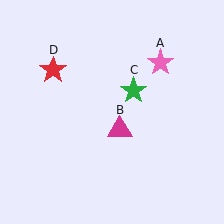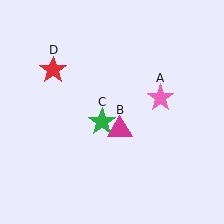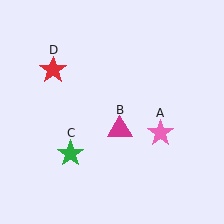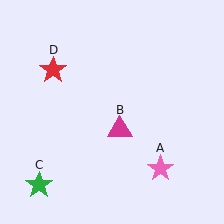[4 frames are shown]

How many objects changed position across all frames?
2 objects changed position: pink star (object A), green star (object C).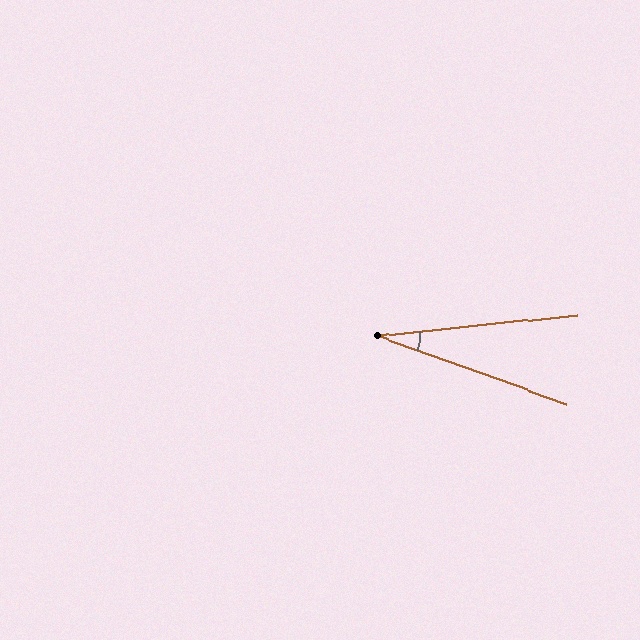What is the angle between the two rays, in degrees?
Approximately 26 degrees.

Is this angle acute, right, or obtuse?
It is acute.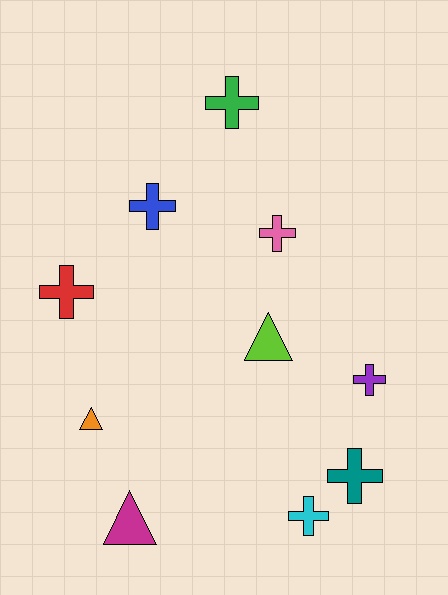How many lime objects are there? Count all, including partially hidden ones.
There is 1 lime object.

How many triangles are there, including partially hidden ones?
There are 3 triangles.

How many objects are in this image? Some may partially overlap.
There are 10 objects.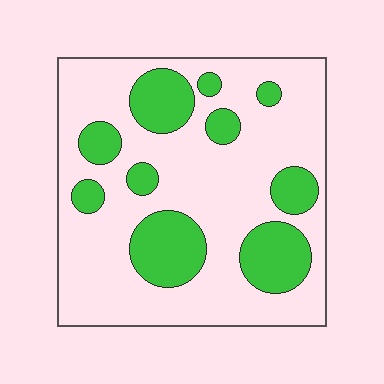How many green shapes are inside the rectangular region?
10.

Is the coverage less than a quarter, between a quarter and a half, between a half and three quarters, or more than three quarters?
Between a quarter and a half.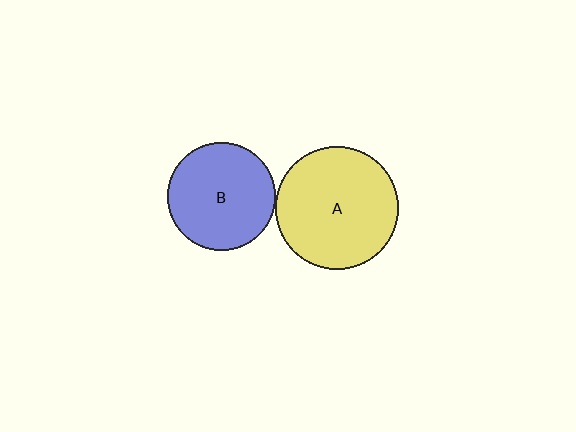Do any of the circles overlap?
No, none of the circles overlap.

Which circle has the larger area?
Circle A (yellow).